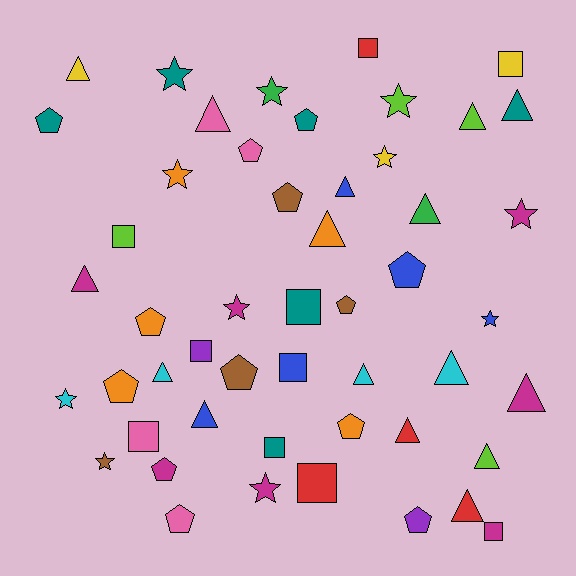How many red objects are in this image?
There are 4 red objects.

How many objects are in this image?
There are 50 objects.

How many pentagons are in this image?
There are 13 pentagons.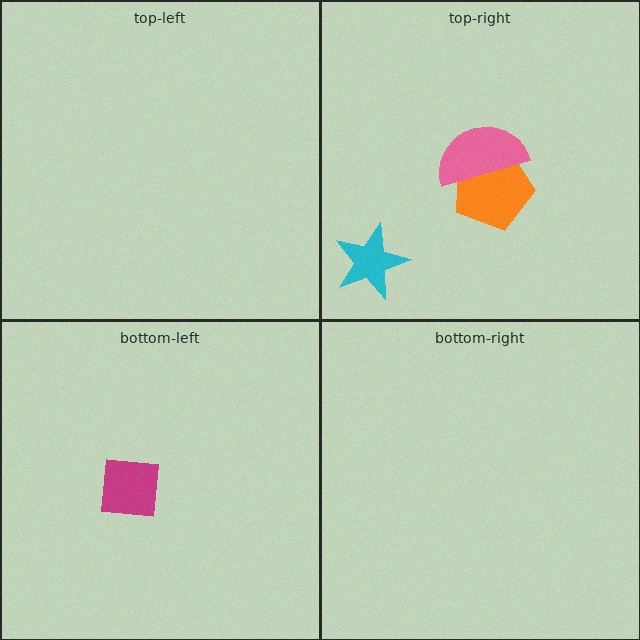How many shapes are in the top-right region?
3.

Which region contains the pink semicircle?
The top-right region.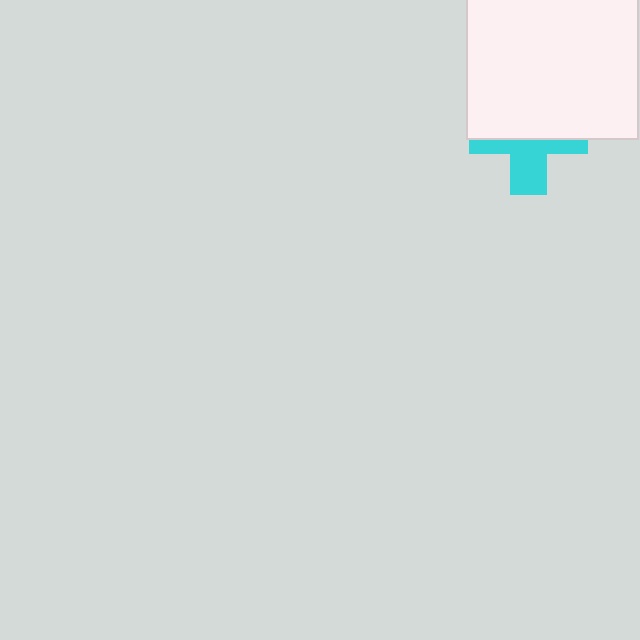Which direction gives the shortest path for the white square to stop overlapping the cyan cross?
Moving up gives the shortest separation.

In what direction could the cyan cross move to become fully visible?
The cyan cross could move down. That would shift it out from behind the white square entirely.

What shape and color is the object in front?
The object in front is a white square.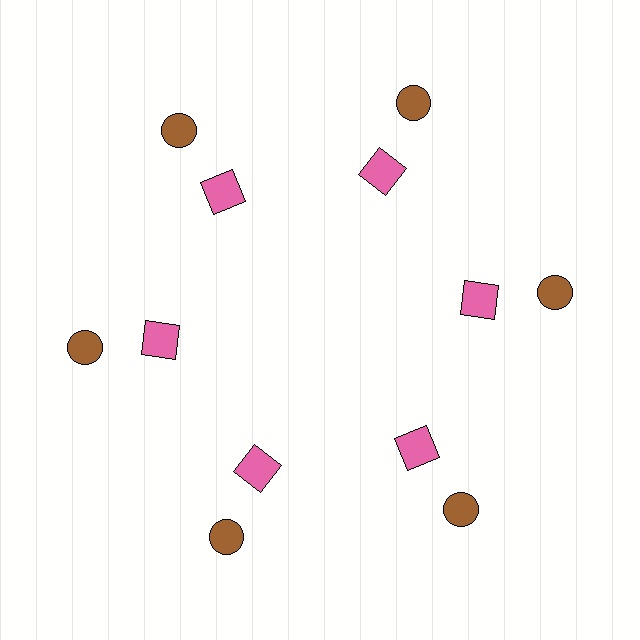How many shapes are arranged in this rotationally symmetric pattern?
There are 12 shapes, arranged in 6 groups of 2.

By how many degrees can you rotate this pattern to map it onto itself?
The pattern maps onto itself every 60 degrees of rotation.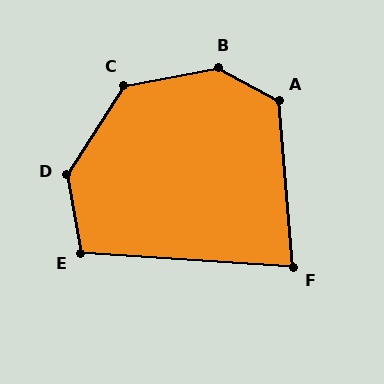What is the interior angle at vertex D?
Approximately 137 degrees (obtuse).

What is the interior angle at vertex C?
Approximately 133 degrees (obtuse).